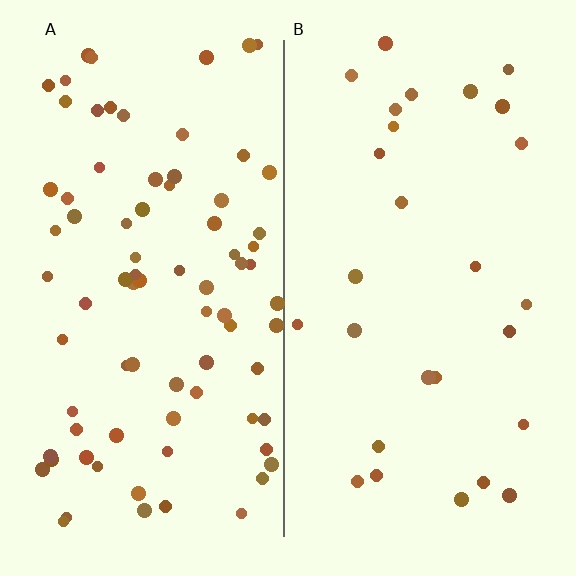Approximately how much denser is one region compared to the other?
Approximately 2.9× — region A over region B.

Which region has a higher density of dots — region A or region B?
A (the left).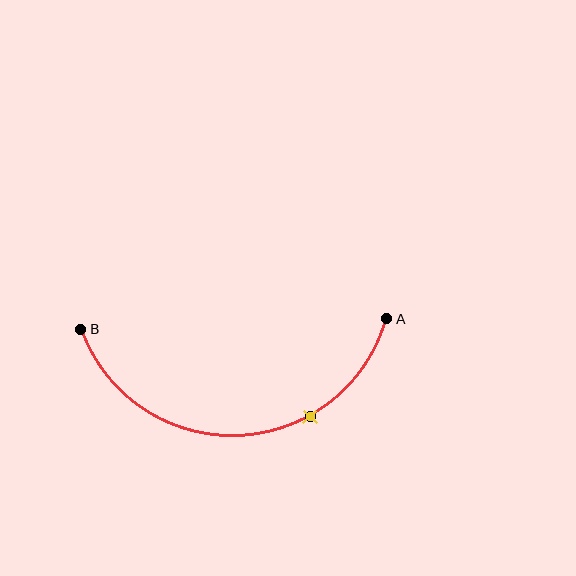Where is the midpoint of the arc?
The arc midpoint is the point on the curve farthest from the straight line joining A and B. It sits below that line.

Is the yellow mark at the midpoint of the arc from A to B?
No. The yellow mark lies on the arc but is closer to endpoint A. The arc midpoint would be at the point on the curve equidistant along the arc from both A and B.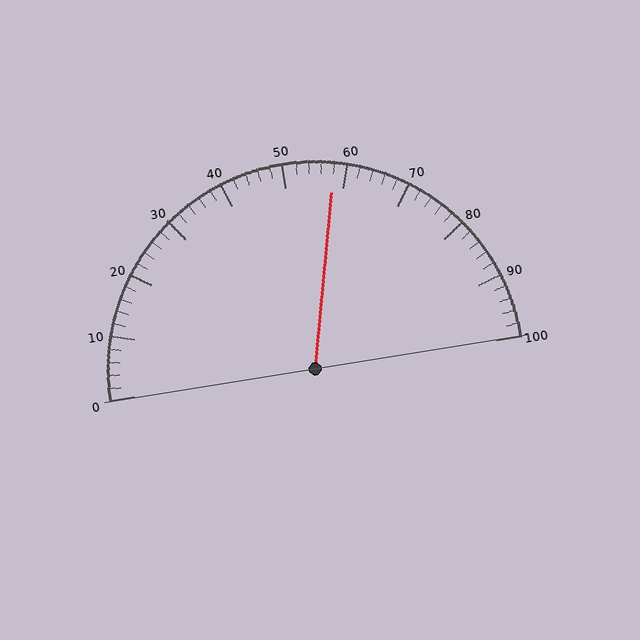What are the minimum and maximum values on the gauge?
The gauge ranges from 0 to 100.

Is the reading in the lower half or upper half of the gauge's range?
The reading is in the upper half of the range (0 to 100).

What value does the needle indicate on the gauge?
The needle indicates approximately 58.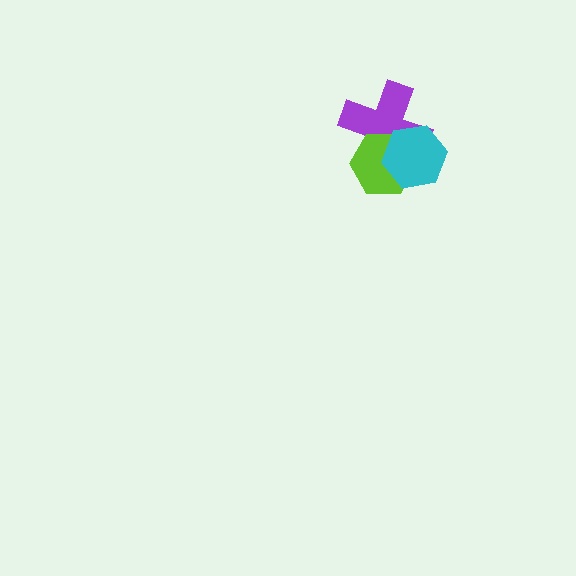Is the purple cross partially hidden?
Yes, it is partially covered by another shape.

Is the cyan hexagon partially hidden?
No, no other shape covers it.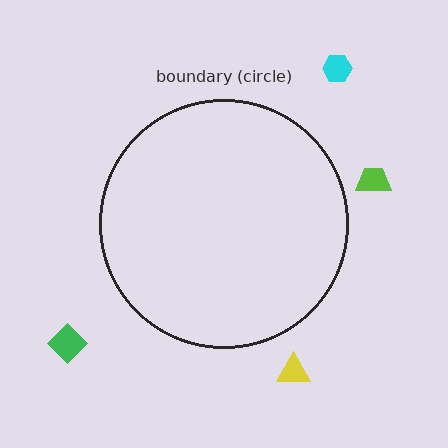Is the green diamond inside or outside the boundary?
Outside.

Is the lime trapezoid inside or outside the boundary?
Outside.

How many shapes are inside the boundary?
0 inside, 4 outside.